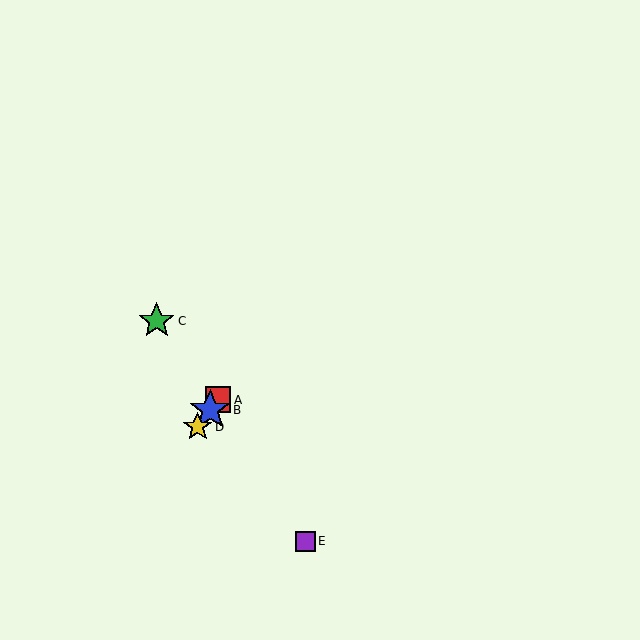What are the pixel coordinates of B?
Object B is at (210, 410).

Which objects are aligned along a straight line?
Objects A, B, D are aligned along a straight line.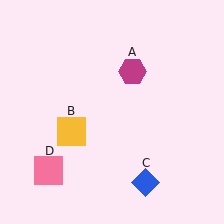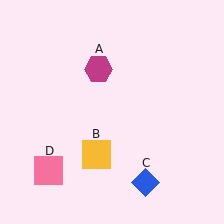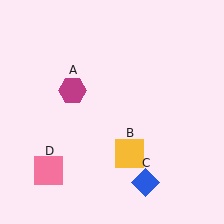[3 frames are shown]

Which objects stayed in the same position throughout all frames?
Blue diamond (object C) and pink square (object D) remained stationary.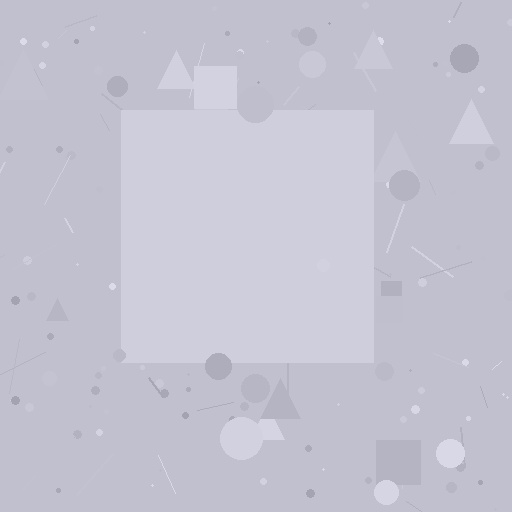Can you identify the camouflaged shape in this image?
The camouflaged shape is a square.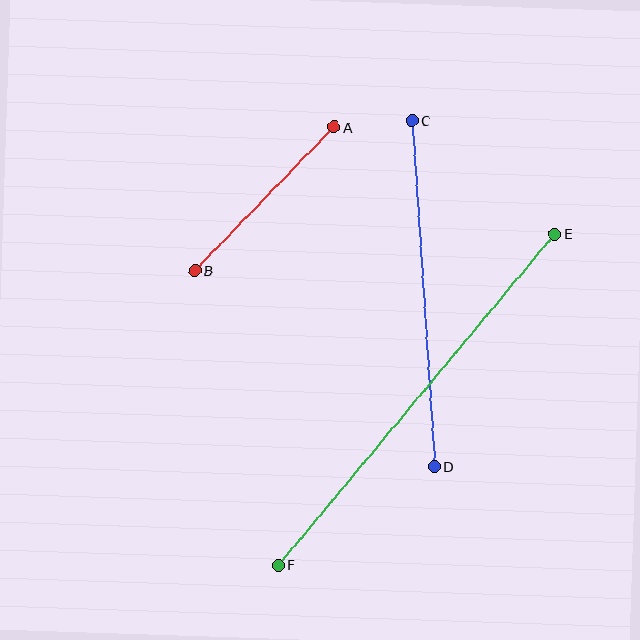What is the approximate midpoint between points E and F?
The midpoint is at approximately (416, 399) pixels.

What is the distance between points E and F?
The distance is approximately 431 pixels.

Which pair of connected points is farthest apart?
Points E and F are farthest apart.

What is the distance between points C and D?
The distance is approximately 347 pixels.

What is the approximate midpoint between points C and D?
The midpoint is at approximately (423, 294) pixels.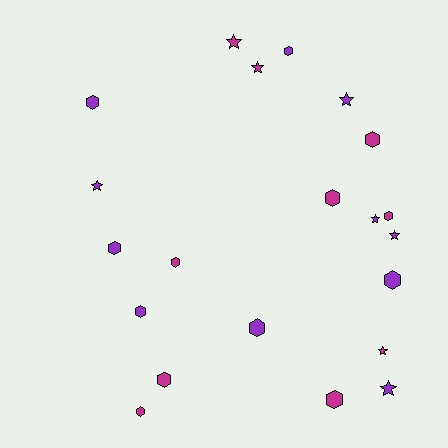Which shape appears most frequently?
Hexagon, with 13 objects.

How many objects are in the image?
There are 21 objects.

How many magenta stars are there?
There are 3 magenta stars.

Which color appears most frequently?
Purple, with 11 objects.